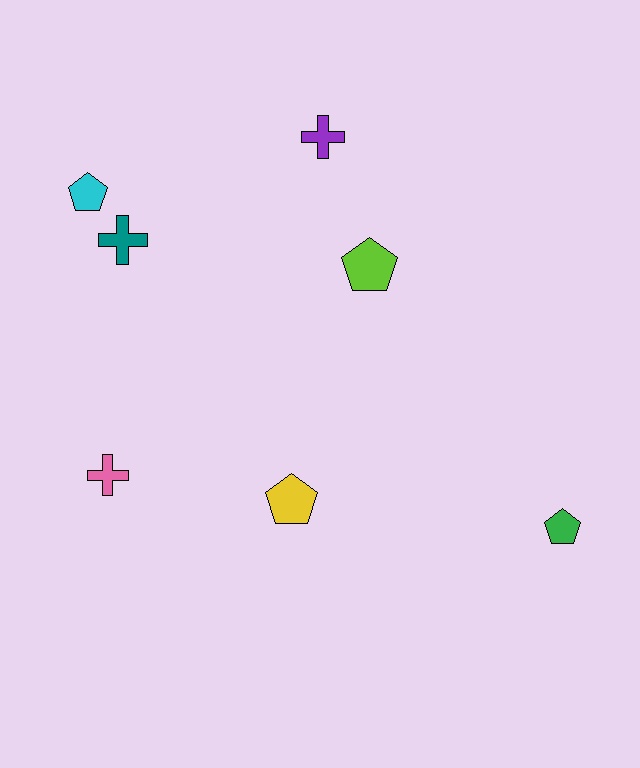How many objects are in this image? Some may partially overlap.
There are 7 objects.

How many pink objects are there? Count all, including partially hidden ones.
There is 1 pink object.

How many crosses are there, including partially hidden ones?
There are 3 crosses.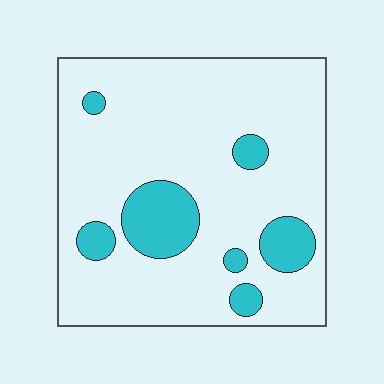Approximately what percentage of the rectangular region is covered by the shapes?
Approximately 15%.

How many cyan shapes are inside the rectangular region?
7.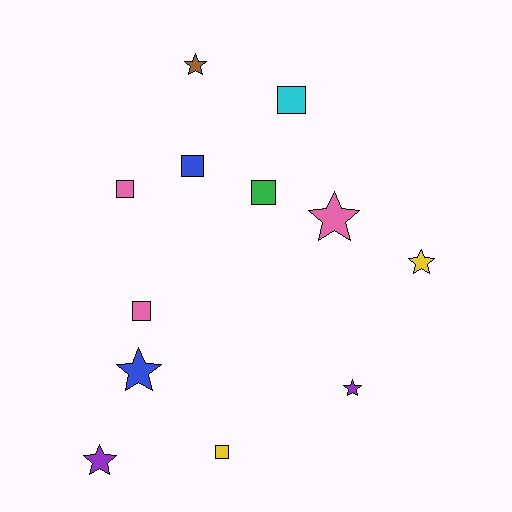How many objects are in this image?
There are 12 objects.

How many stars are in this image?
There are 6 stars.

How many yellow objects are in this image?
There are 2 yellow objects.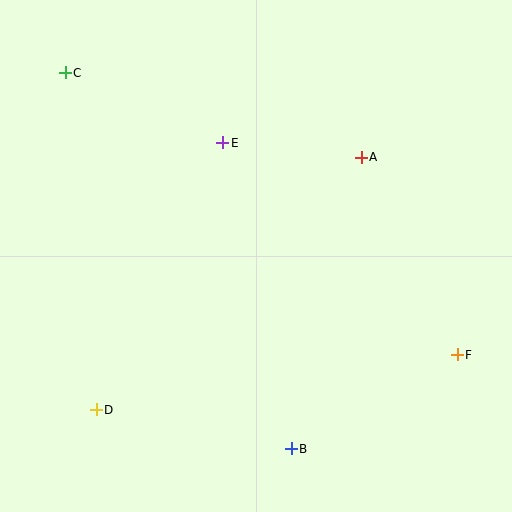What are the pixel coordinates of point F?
Point F is at (457, 355).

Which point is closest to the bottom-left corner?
Point D is closest to the bottom-left corner.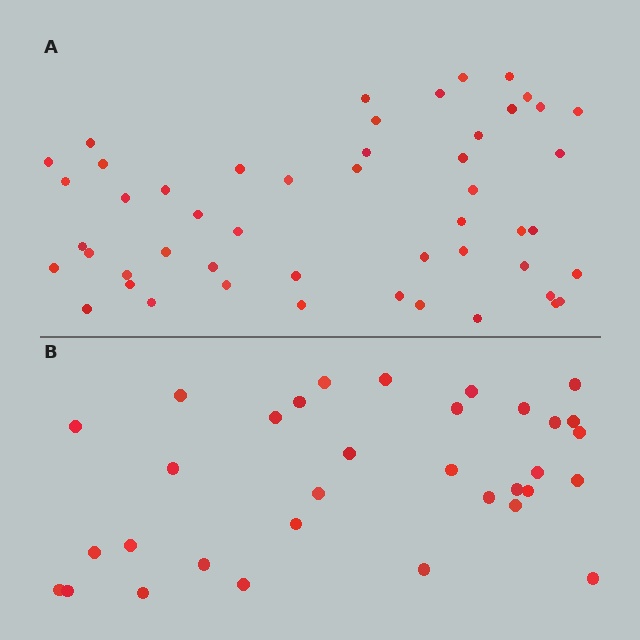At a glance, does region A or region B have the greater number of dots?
Region A (the top region) has more dots.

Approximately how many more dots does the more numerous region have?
Region A has approximately 15 more dots than region B.